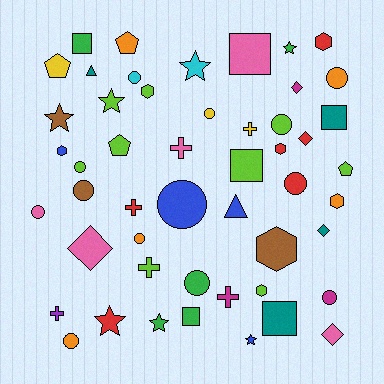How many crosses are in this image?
There are 6 crosses.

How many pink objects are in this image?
There are 5 pink objects.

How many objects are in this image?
There are 50 objects.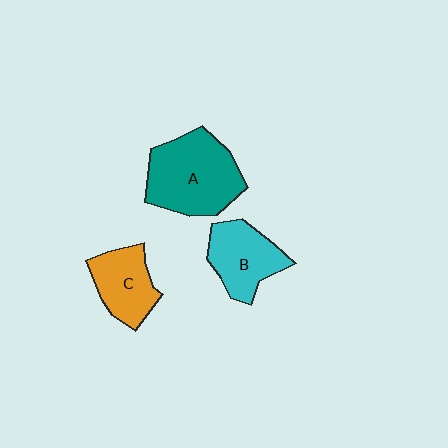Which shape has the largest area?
Shape A (teal).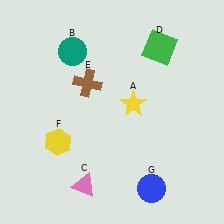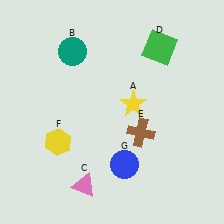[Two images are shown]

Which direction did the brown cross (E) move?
The brown cross (E) moved right.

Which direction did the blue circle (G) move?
The blue circle (G) moved left.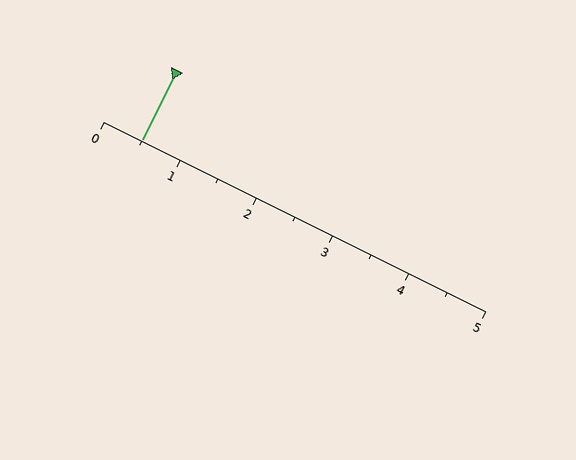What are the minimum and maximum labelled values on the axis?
The axis runs from 0 to 5.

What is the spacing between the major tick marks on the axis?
The major ticks are spaced 1 apart.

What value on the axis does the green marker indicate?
The marker indicates approximately 0.5.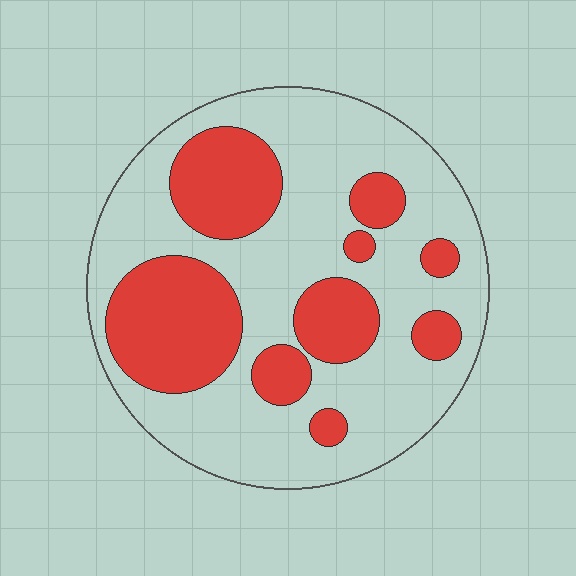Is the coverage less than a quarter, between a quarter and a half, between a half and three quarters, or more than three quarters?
Between a quarter and a half.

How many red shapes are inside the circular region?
9.